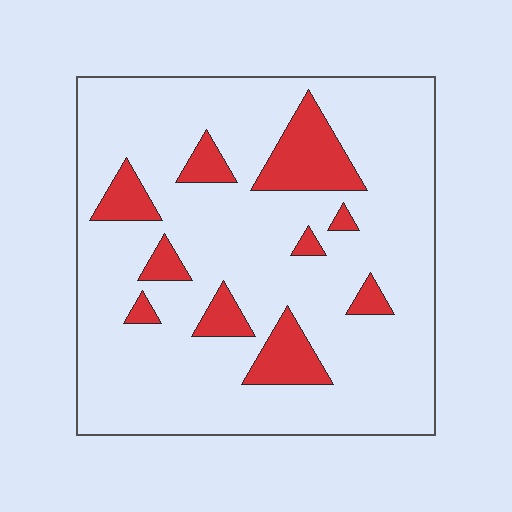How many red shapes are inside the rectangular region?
10.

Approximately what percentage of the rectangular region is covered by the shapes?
Approximately 15%.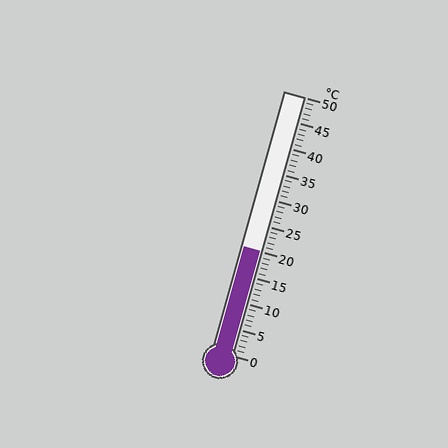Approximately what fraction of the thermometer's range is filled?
The thermometer is filled to approximately 40% of its range.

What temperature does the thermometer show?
The thermometer shows approximately 20°C.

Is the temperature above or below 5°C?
The temperature is above 5°C.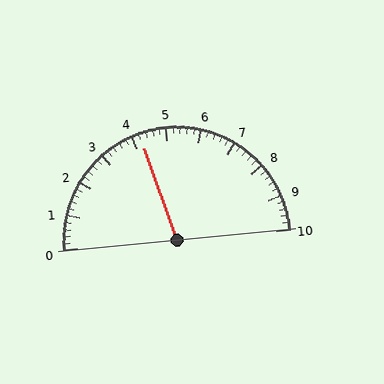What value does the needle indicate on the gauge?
The needle indicates approximately 4.2.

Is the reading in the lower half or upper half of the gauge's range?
The reading is in the lower half of the range (0 to 10).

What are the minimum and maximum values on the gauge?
The gauge ranges from 0 to 10.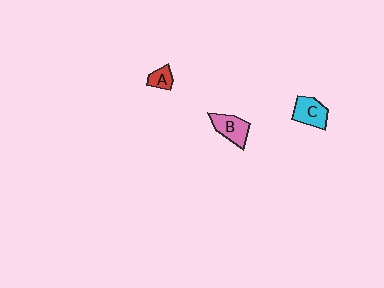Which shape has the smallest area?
Shape A (red).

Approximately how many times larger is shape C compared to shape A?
Approximately 1.8 times.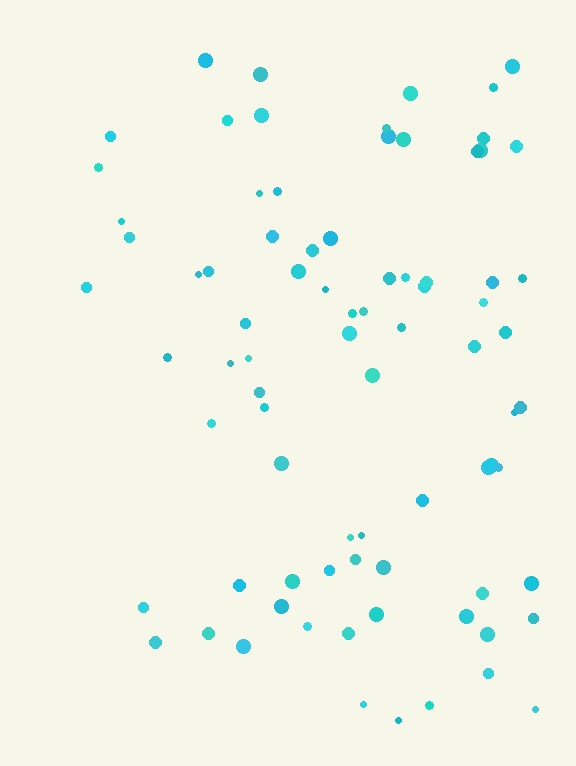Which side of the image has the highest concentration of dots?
The right.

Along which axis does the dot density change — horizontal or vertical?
Horizontal.